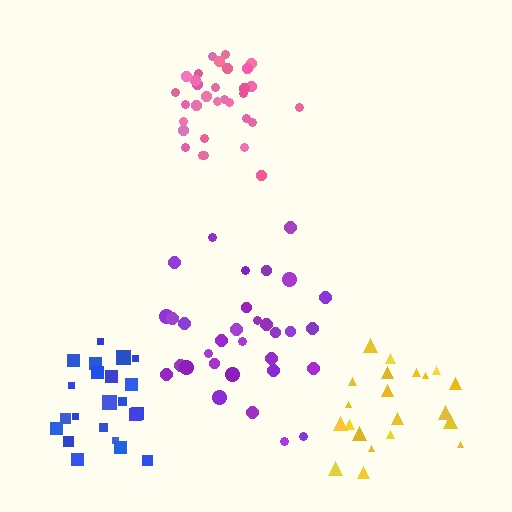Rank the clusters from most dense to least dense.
pink, blue, purple, yellow.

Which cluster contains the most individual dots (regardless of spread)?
Purple (32).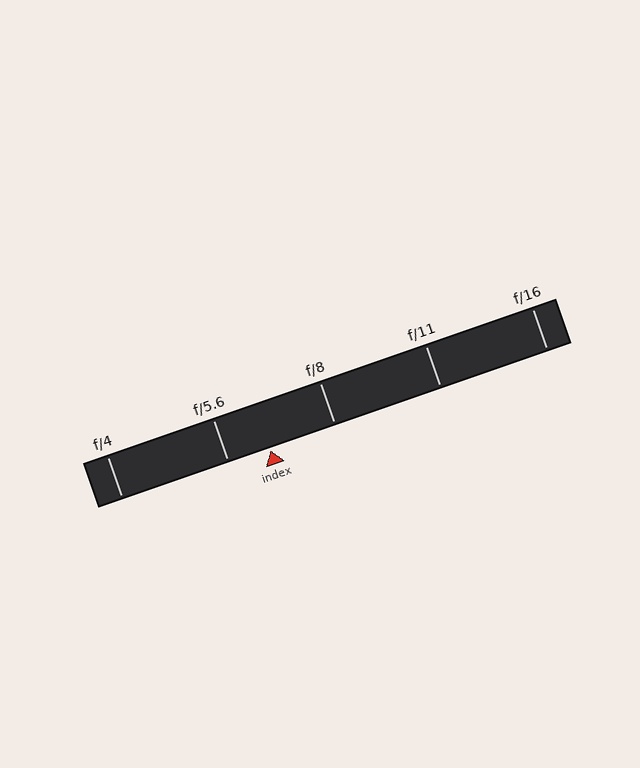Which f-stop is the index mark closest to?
The index mark is closest to f/5.6.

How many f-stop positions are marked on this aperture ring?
There are 5 f-stop positions marked.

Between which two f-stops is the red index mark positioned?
The index mark is between f/5.6 and f/8.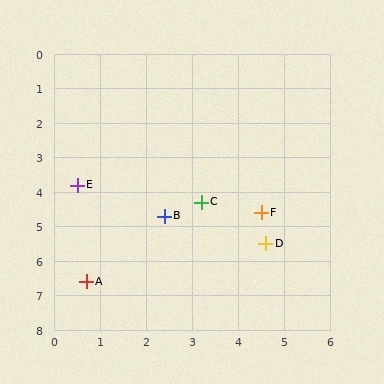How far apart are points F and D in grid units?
Points F and D are about 0.9 grid units apart.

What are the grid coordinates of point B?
Point B is at approximately (2.4, 4.7).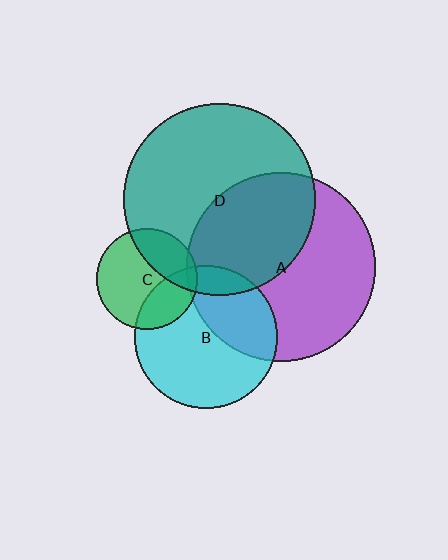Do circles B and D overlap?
Yes.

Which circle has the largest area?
Circle D (teal).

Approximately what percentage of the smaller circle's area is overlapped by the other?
Approximately 10%.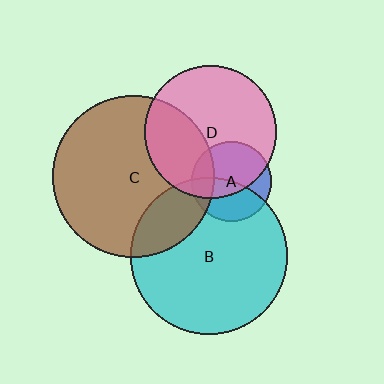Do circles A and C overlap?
Yes.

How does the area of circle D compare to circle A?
Approximately 2.8 times.